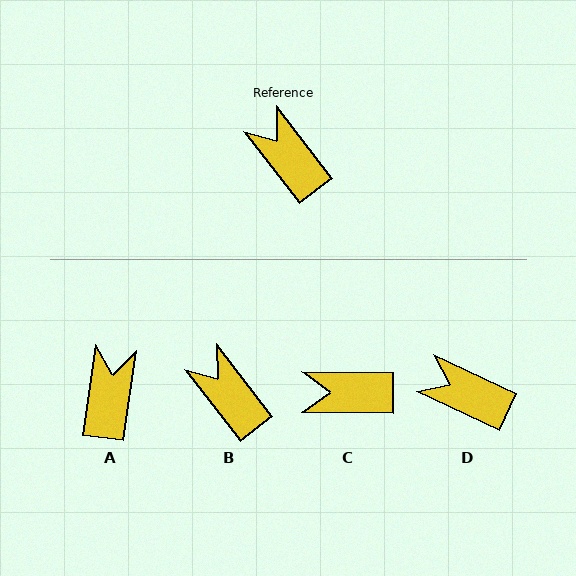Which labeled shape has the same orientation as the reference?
B.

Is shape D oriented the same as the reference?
No, it is off by about 27 degrees.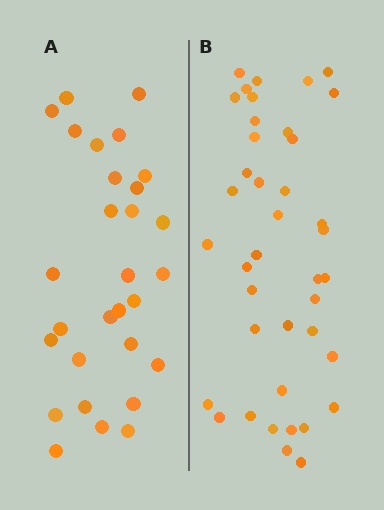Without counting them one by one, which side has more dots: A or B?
Region B (the right region) has more dots.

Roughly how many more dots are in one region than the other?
Region B has roughly 12 or so more dots than region A.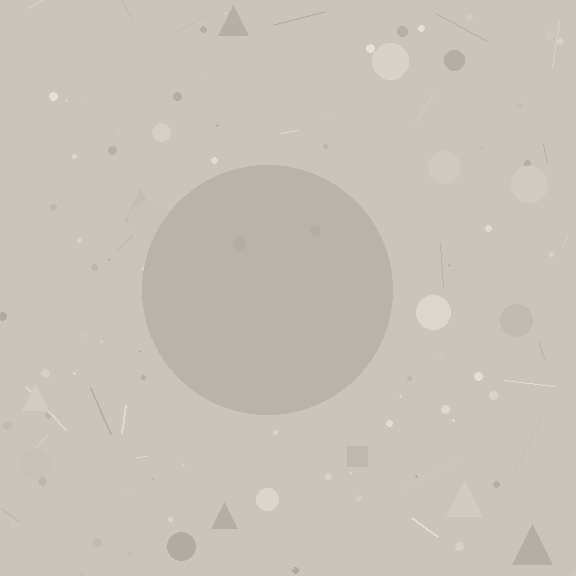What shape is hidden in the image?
A circle is hidden in the image.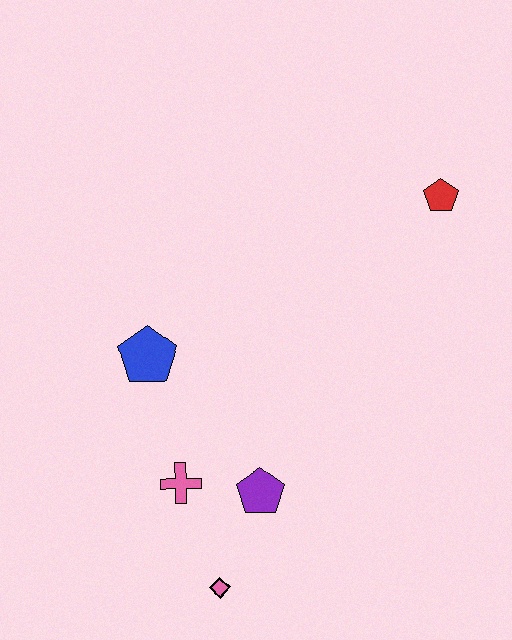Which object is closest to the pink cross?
The purple pentagon is closest to the pink cross.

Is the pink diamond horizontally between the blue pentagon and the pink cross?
No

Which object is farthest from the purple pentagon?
The red pentagon is farthest from the purple pentagon.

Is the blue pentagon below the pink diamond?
No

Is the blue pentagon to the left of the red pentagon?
Yes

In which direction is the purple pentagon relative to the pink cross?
The purple pentagon is to the right of the pink cross.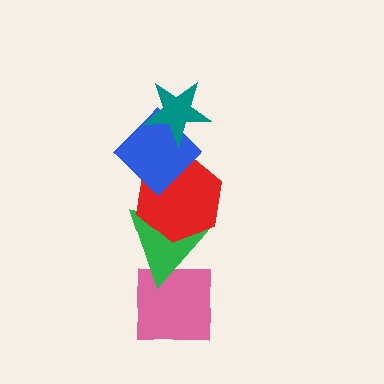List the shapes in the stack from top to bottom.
From top to bottom: the teal star, the blue diamond, the red hexagon, the green triangle, the pink square.